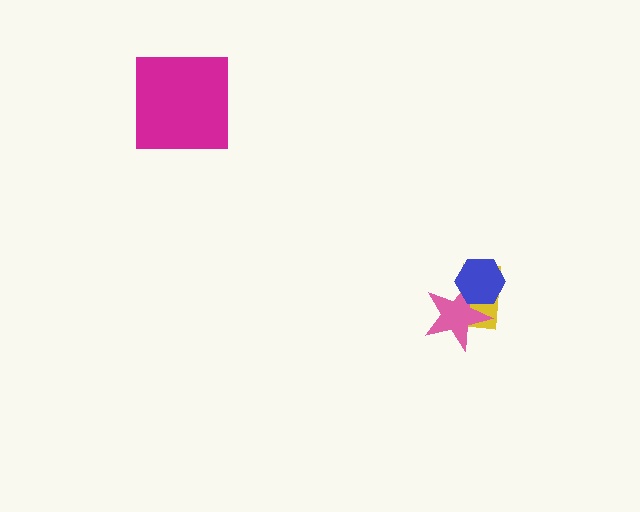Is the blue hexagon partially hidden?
No, no other shape covers it.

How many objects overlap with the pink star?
2 objects overlap with the pink star.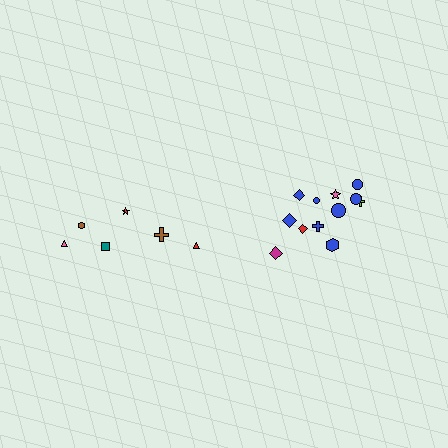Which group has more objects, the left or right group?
The right group.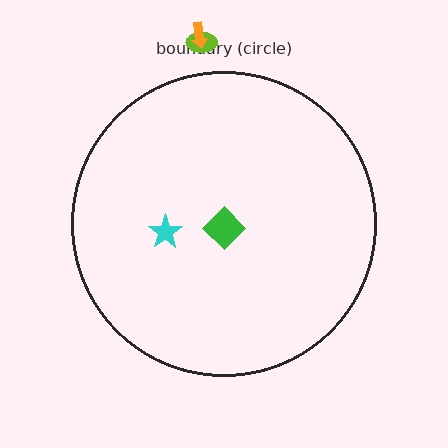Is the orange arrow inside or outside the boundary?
Outside.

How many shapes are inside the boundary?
2 inside, 2 outside.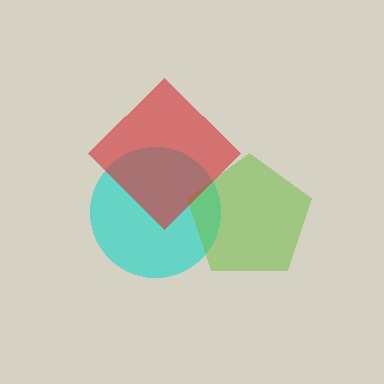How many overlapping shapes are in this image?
There are 3 overlapping shapes in the image.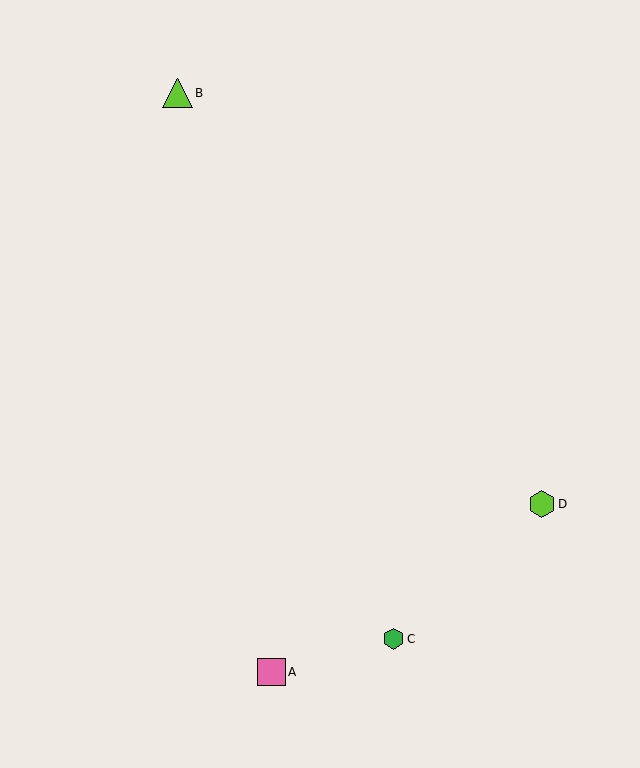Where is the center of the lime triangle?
The center of the lime triangle is at (177, 93).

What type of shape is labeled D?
Shape D is a lime hexagon.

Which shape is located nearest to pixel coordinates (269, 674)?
The pink square (labeled A) at (271, 672) is nearest to that location.